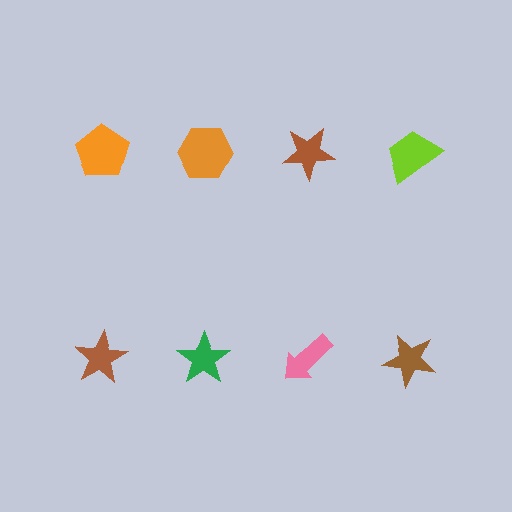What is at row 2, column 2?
A green star.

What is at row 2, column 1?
A brown star.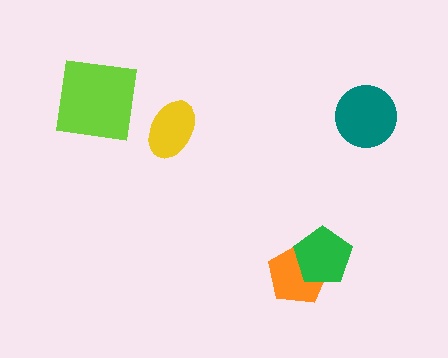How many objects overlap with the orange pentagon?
1 object overlaps with the orange pentagon.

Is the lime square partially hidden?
No, no other shape covers it.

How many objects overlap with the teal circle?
0 objects overlap with the teal circle.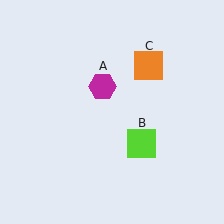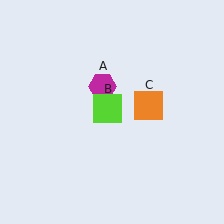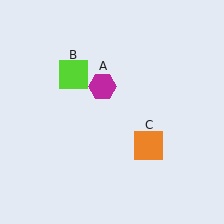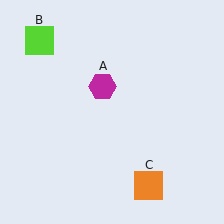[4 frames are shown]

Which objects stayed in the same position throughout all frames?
Magenta hexagon (object A) remained stationary.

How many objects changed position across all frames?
2 objects changed position: lime square (object B), orange square (object C).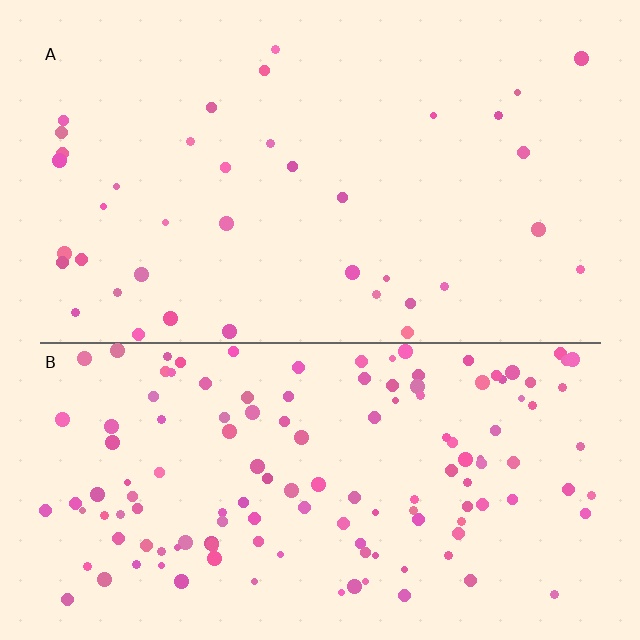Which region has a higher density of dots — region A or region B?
B (the bottom).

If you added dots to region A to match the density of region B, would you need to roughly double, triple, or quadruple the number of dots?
Approximately quadruple.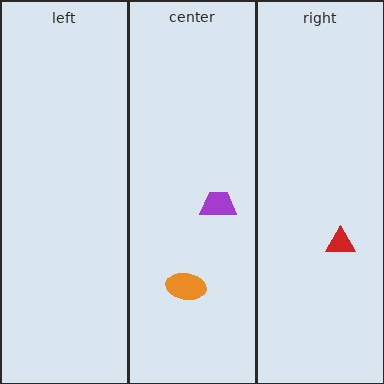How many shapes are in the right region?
1.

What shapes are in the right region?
The red triangle.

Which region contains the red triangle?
The right region.